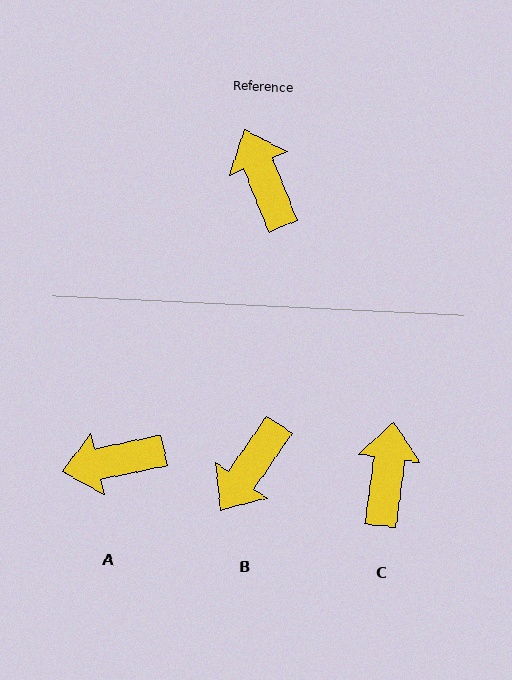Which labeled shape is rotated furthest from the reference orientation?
B, about 124 degrees away.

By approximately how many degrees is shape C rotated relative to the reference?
Approximately 29 degrees clockwise.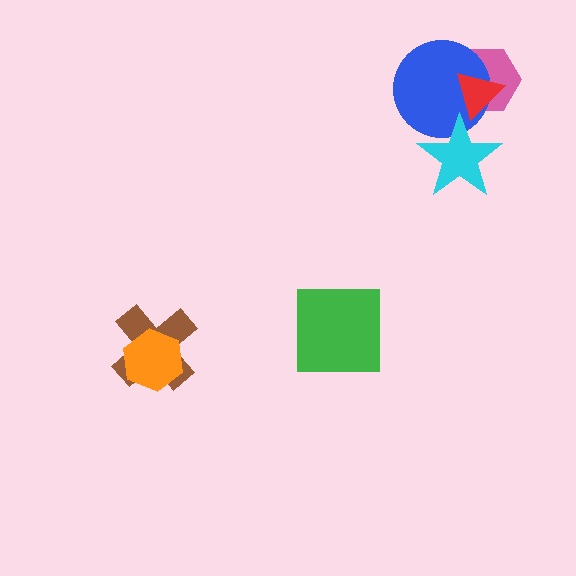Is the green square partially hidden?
No, no other shape covers it.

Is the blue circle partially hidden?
Yes, it is partially covered by another shape.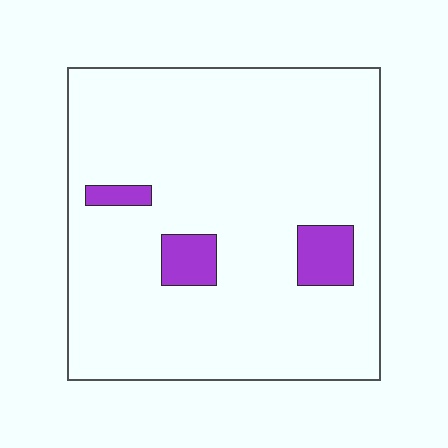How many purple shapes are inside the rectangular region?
3.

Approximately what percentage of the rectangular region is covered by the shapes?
Approximately 10%.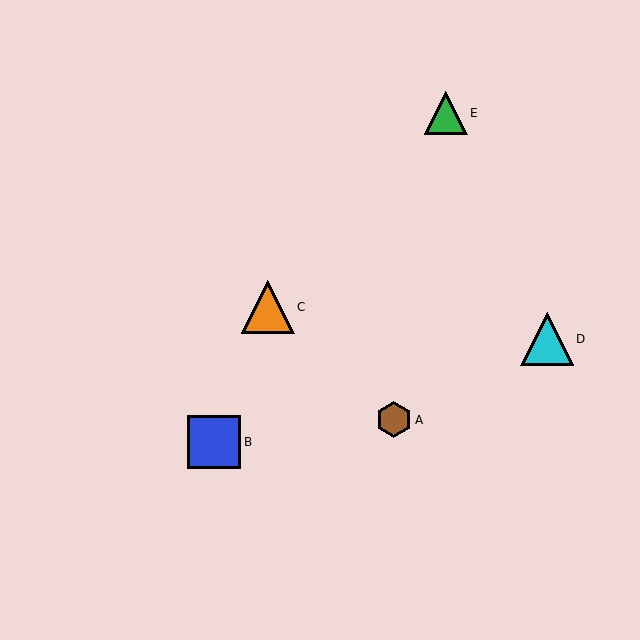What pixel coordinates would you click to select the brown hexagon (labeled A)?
Click at (394, 420) to select the brown hexagon A.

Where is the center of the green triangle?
The center of the green triangle is at (446, 113).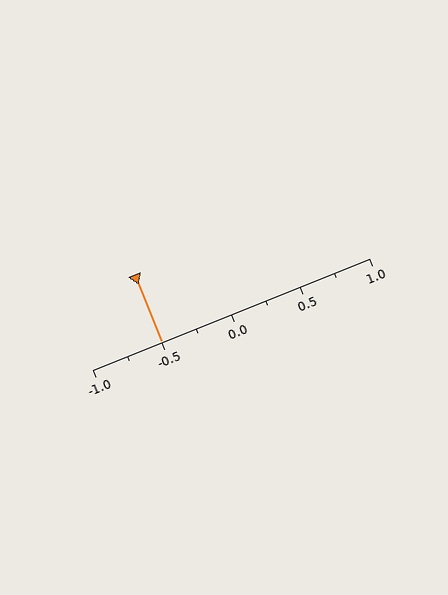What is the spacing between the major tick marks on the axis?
The major ticks are spaced 0.5 apart.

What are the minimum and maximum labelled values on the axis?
The axis runs from -1.0 to 1.0.